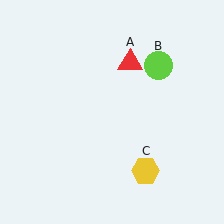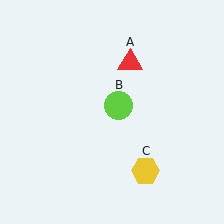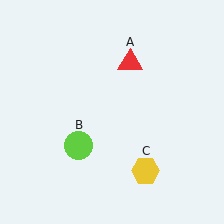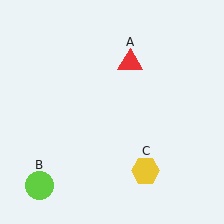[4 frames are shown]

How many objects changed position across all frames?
1 object changed position: lime circle (object B).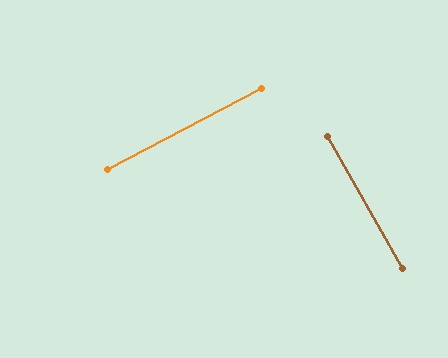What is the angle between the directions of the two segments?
Approximately 88 degrees.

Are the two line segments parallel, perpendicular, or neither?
Perpendicular — they meet at approximately 88°.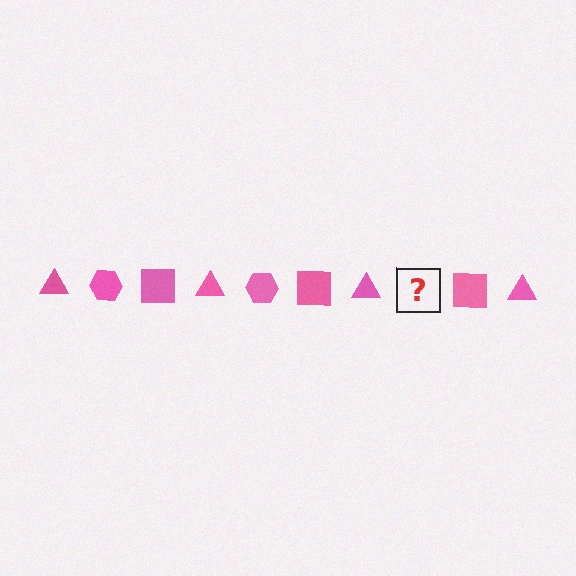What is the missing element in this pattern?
The missing element is a pink hexagon.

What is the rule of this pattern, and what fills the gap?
The rule is that the pattern cycles through triangle, hexagon, square shapes in pink. The gap should be filled with a pink hexagon.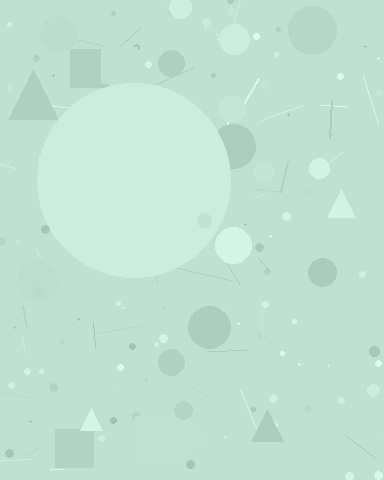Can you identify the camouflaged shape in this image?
The camouflaged shape is a circle.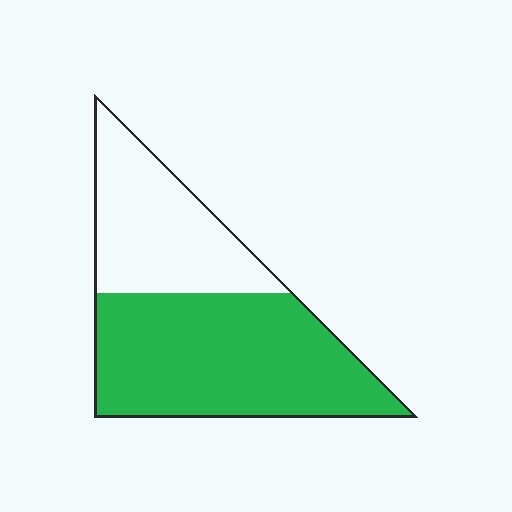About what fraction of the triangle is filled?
About five eighths (5/8).